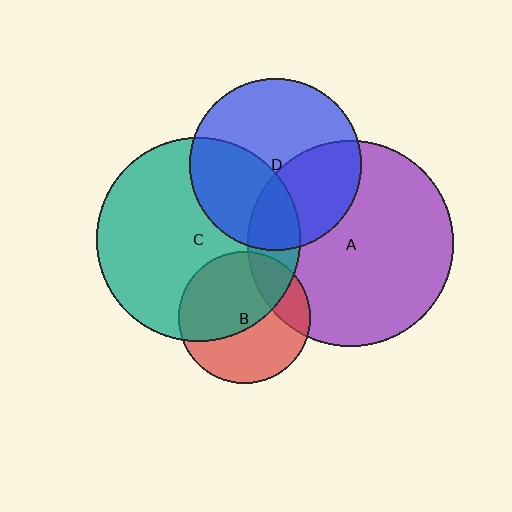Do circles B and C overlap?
Yes.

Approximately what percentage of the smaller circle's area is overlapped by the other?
Approximately 55%.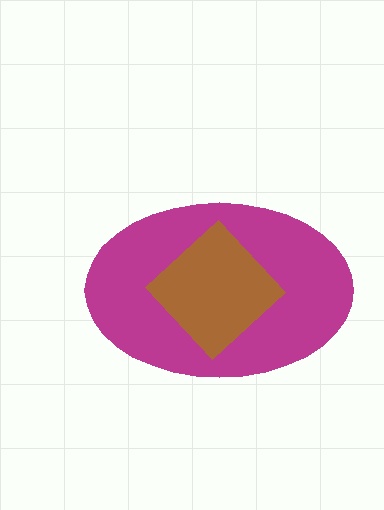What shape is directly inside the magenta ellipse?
The brown diamond.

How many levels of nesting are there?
2.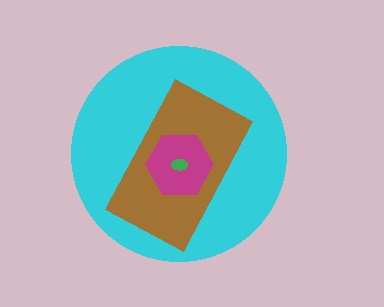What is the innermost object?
The green ellipse.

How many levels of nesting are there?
4.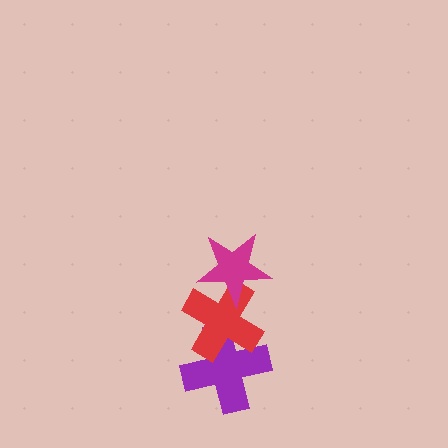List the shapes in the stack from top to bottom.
From top to bottom: the magenta star, the red cross, the purple cross.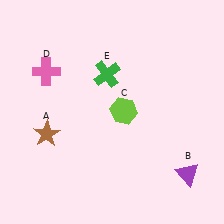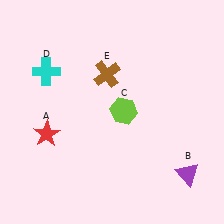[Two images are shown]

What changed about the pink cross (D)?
In Image 1, D is pink. In Image 2, it changed to cyan.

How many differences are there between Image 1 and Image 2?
There are 3 differences between the two images.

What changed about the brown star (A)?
In Image 1, A is brown. In Image 2, it changed to red.